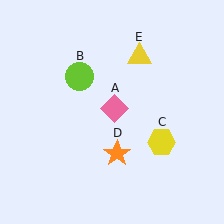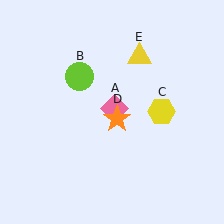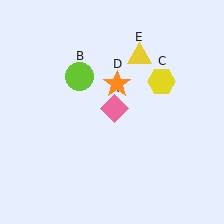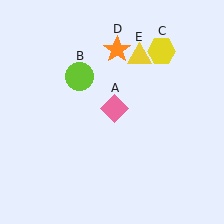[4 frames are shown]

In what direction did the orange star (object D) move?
The orange star (object D) moved up.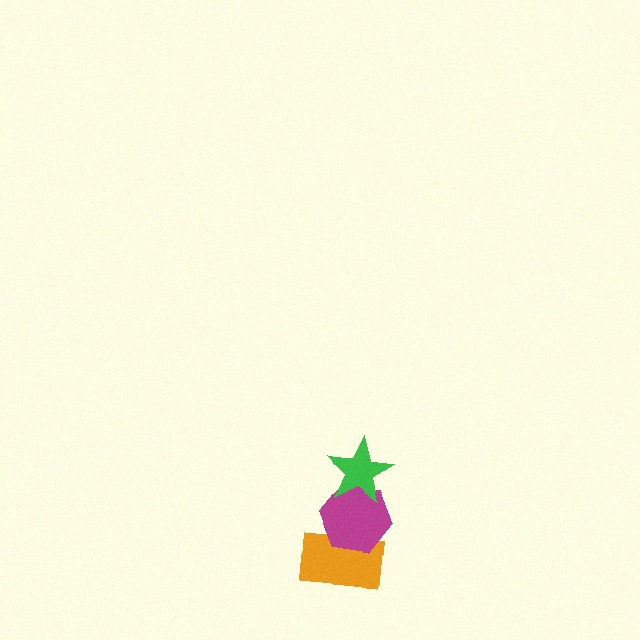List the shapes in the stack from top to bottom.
From top to bottom: the green star, the magenta hexagon, the orange rectangle.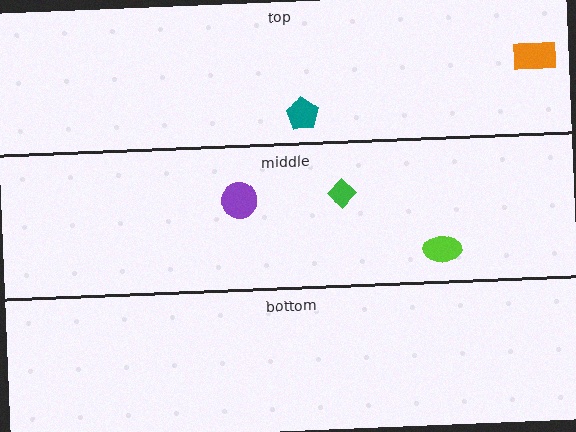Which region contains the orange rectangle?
The top region.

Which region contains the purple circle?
The middle region.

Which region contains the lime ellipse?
The middle region.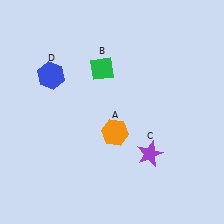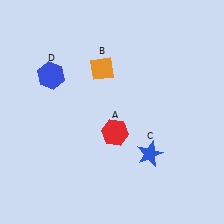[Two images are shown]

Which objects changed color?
A changed from orange to red. B changed from green to orange. C changed from purple to blue.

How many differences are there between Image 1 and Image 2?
There are 3 differences between the two images.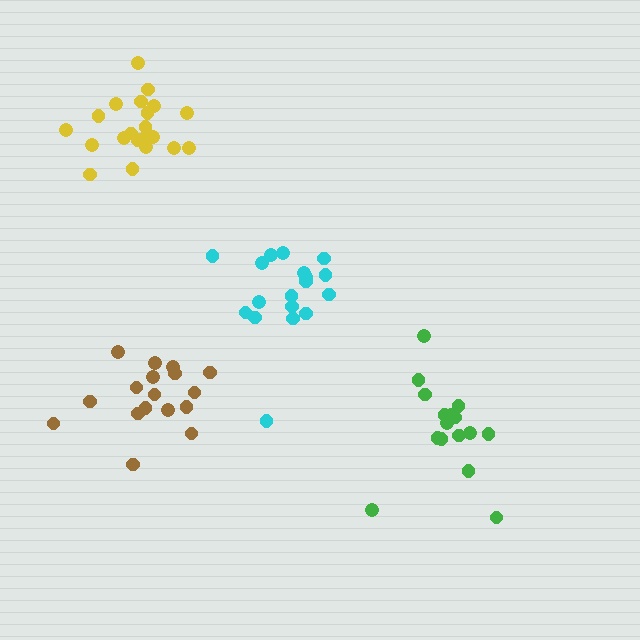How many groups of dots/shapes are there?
There are 4 groups.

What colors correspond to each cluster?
The clusters are colored: cyan, yellow, green, brown.